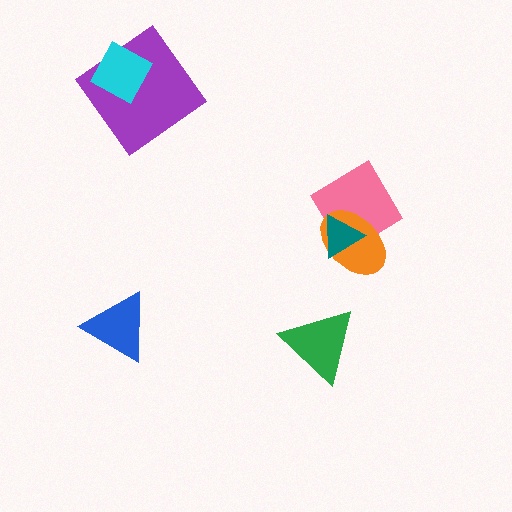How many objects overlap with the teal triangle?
2 objects overlap with the teal triangle.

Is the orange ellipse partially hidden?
Yes, it is partially covered by another shape.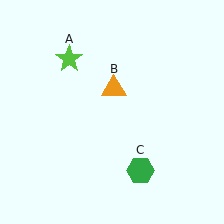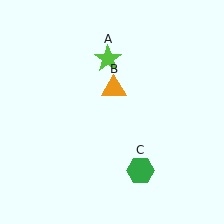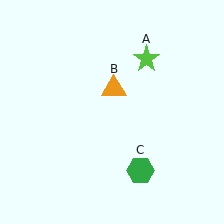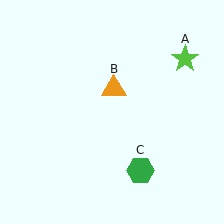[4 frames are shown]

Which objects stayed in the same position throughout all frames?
Orange triangle (object B) and green hexagon (object C) remained stationary.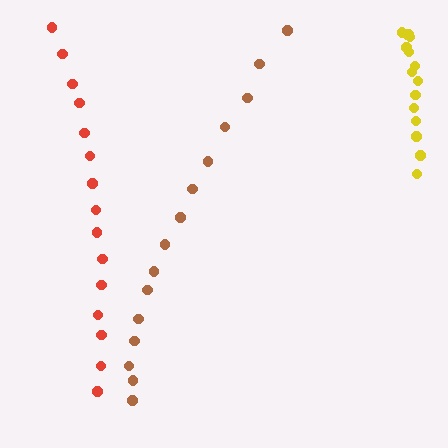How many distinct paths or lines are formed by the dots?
There are 3 distinct paths.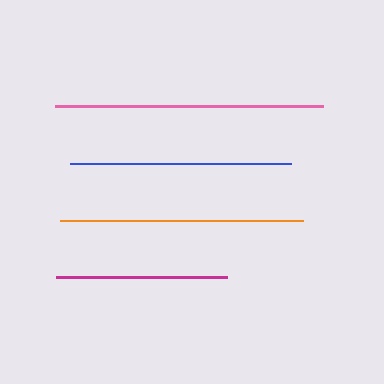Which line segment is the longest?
The pink line is the longest at approximately 267 pixels.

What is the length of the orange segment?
The orange segment is approximately 242 pixels long.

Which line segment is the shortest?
The magenta line is the shortest at approximately 171 pixels.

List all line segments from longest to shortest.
From longest to shortest: pink, orange, blue, magenta.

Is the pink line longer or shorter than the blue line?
The pink line is longer than the blue line.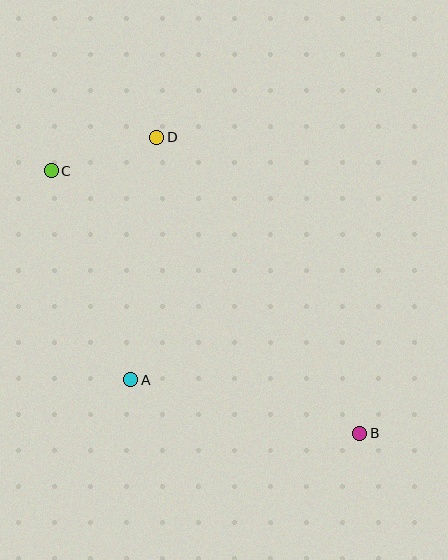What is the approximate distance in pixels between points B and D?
The distance between B and D is approximately 359 pixels.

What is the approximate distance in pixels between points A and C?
The distance between A and C is approximately 224 pixels.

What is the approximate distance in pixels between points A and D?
The distance between A and D is approximately 244 pixels.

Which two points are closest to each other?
Points C and D are closest to each other.